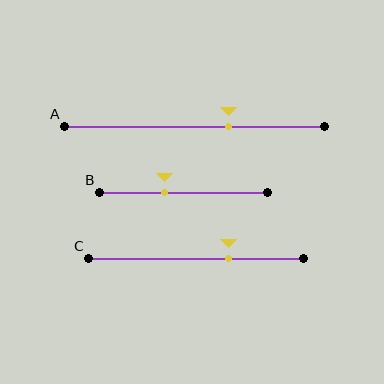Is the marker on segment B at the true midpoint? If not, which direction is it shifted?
No, the marker on segment B is shifted to the left by about 11% of the segment length.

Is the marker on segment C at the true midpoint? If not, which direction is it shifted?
No, the marker on segment C is shifted to the right by about 15% of the segment length.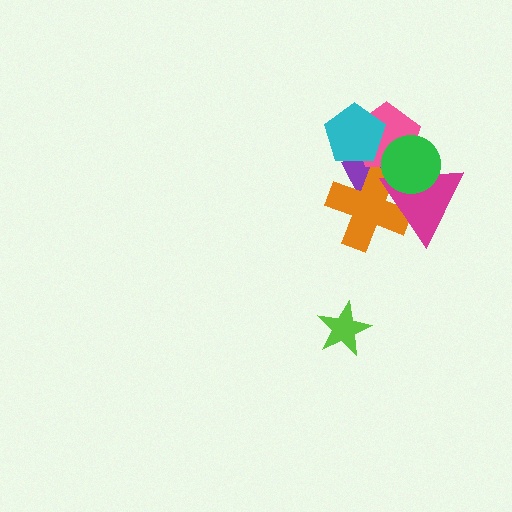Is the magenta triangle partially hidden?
Yes, it is partially covered by another shape.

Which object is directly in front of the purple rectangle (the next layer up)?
The orange cross is directly in front of the purple rectangle.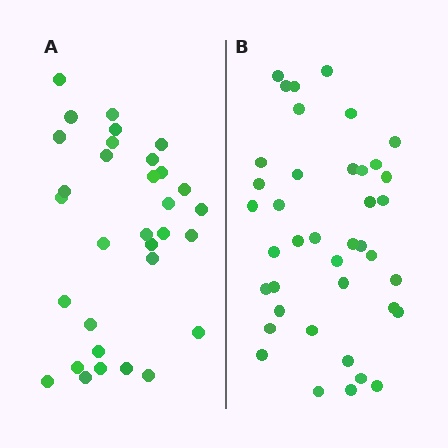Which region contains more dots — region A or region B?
Region B (the right region) has more dots.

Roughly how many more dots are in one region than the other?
Region B has roughly 8 or so more dots than region A.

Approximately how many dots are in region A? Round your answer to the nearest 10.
About 30 dots. (The exact count is 32, which rounds to 30.)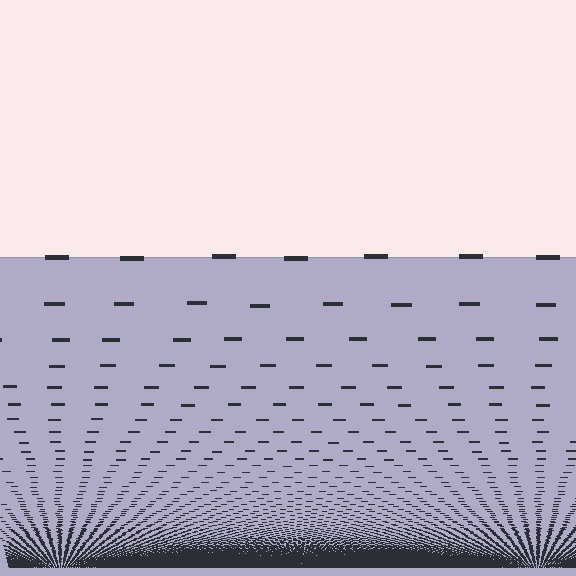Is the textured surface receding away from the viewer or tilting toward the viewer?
The surface appears to tilt toward the viewer. Texture elements get larger and sparser toward the top.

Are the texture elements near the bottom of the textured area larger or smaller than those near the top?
Smaller. The gradient is inverted — elements near the bottom are smaller and denser.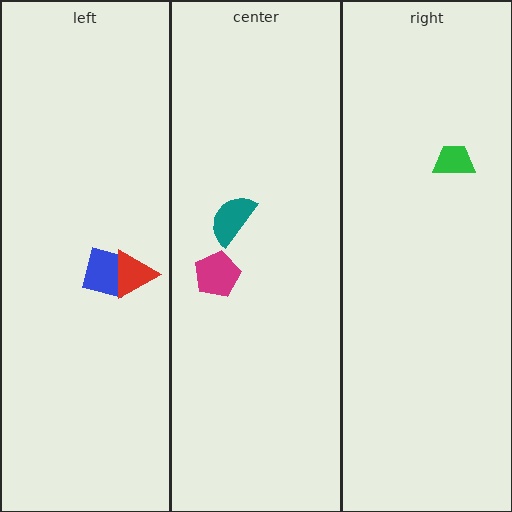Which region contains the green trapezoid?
The right region.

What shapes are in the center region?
The magenta pentagon, the teal semicircle.